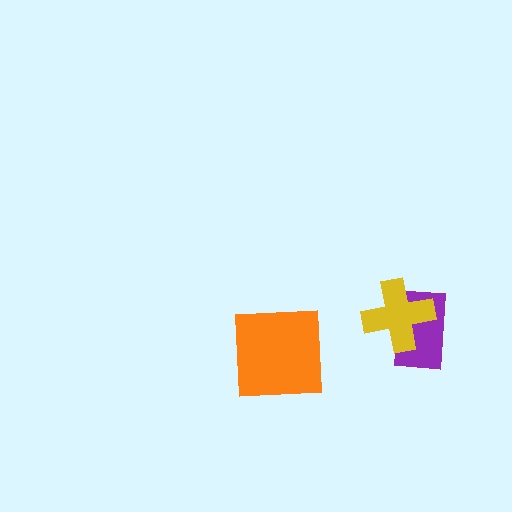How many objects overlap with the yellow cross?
1 object overlaps with the yellow cross.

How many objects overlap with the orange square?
0 objects overlap with the orange square.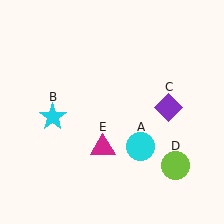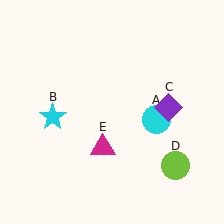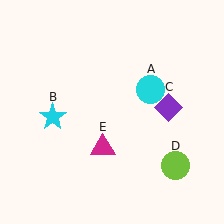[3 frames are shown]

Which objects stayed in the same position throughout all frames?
Cyan star (object B) and purple diamond (object C) and lime circle (object D) and magenta triangle (object E) remained stationary.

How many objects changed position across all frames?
1 object changed position: cyan circle (object A).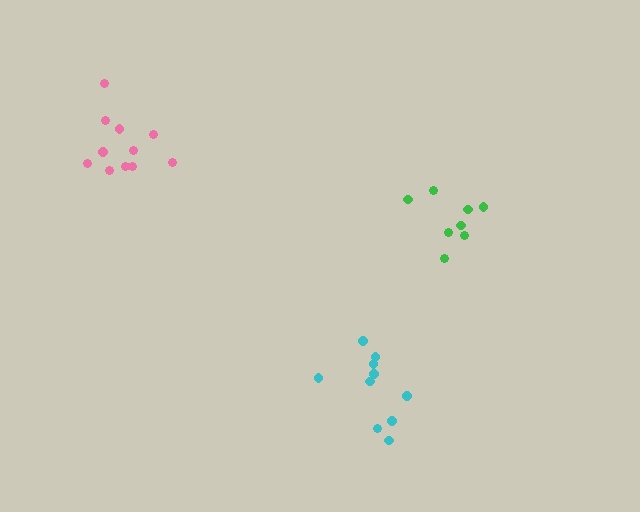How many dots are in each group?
Group 1: 8 dots, Group 2: 11 dots, Group 3: 10 dots (29 total).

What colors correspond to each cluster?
The clusters are colored: green, pink, cyan.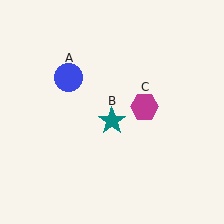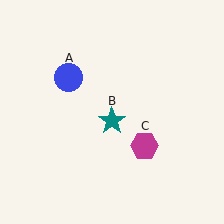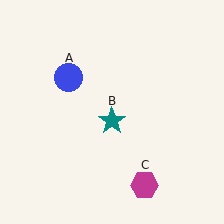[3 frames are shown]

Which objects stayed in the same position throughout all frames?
Blue circle (object A) and teal star (object B) remained stationary.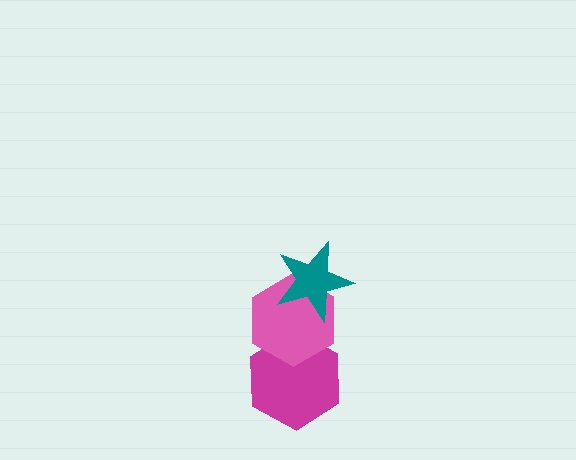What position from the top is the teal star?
The teal star is 1st from the top.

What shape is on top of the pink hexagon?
The teal star is on top of the pink hexagon.